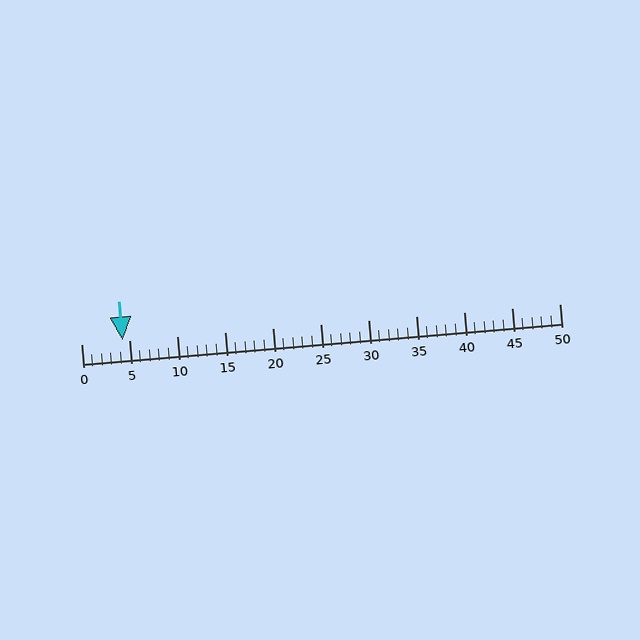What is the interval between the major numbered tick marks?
The major tick marks are spaced 5 units apart.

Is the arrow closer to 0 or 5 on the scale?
The arrow is closer to 5.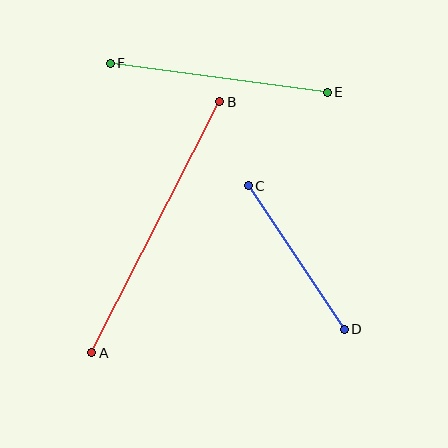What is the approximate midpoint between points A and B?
The midpoint is at approximately (156, 227) pixels.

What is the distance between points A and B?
The distance is approximately 282 pixels.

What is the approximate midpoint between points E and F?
The midpoint is at approximately (219, 78) pixels.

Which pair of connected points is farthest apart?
Points A and B are farthest apart.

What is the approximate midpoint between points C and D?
The midpoint is at approximately (296, 257) pixels.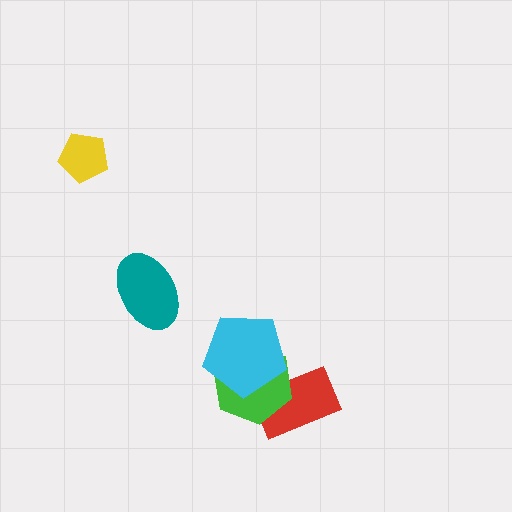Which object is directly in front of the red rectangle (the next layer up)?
The green hexagon is directly in front of the red rectangle.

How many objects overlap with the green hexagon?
2 objects overlap with the green hexagon.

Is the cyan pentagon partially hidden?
No, no other shape covers it.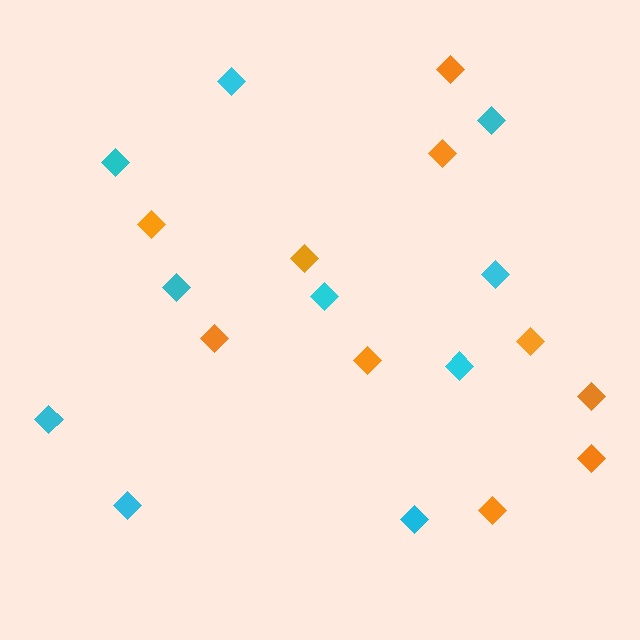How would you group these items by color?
There are 2 groups: one group of cyan diamonds (10) and one group of orange diamonds (10).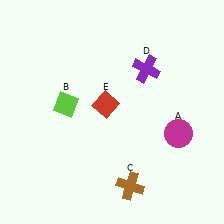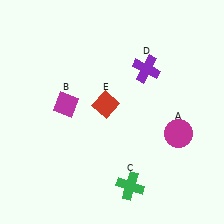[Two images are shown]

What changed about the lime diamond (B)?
In Image 1, B is lime. In Image 2, it changed to magenta.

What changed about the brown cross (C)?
In Image 1, C is brown. In Image 2, it changed to green.